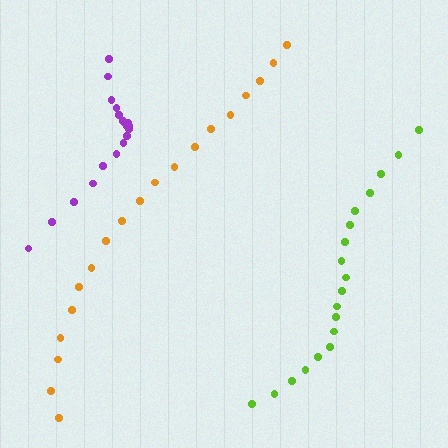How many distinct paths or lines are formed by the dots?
There are 3 distinct paths.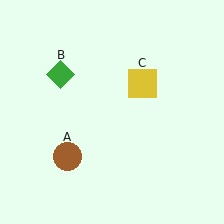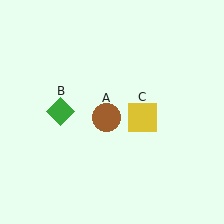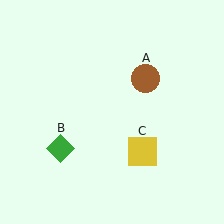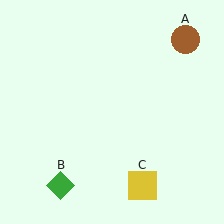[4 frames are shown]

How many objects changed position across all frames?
3 objects changed position: brown circle (object A), green diamond (object B), yellow square (object C).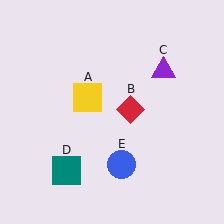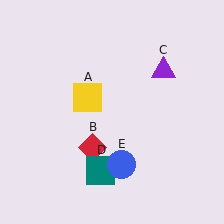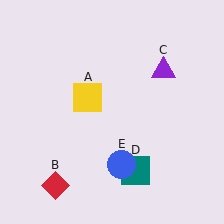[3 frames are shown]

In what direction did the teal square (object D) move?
The teal square (object D) moved right.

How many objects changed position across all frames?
2 objects changed position: red diamond (object B), teal square (object D).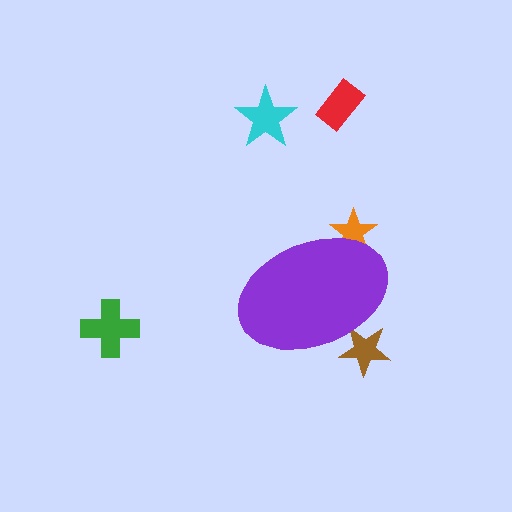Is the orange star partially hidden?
Yes, the orange star is partially hidden behind the purple ellipse.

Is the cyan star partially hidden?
No, the cyan star is fully visible.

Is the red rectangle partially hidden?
No, the red rectangle is fully visible.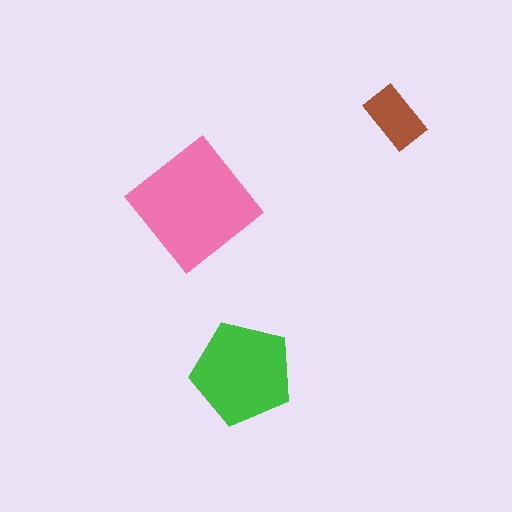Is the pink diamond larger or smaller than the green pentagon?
Larger.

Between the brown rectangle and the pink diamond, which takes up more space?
The pink diamond.